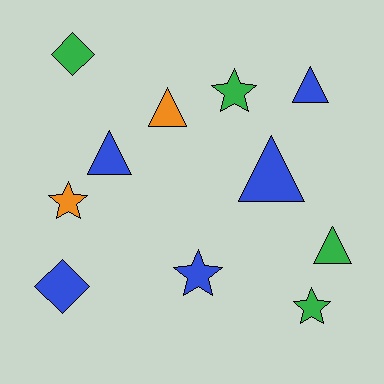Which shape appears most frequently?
Triangle, with 5 objects.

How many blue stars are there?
There is 1 blue star.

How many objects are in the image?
There are 11 objects.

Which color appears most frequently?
Blue, with 5 objects.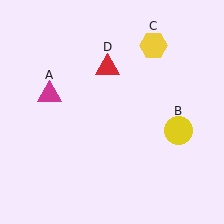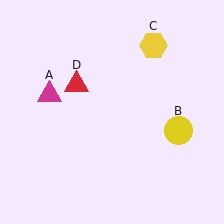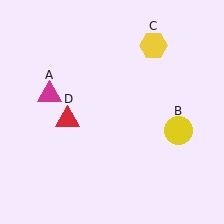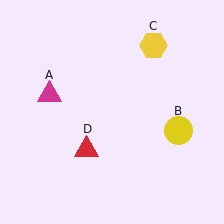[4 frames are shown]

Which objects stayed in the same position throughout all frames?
Magenta triangle (object A) and yellow circle (object B) and yellow hexagon (object C) remained stationary.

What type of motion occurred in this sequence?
The red triangle (object D) rotated counterclockwise around the center of the scene.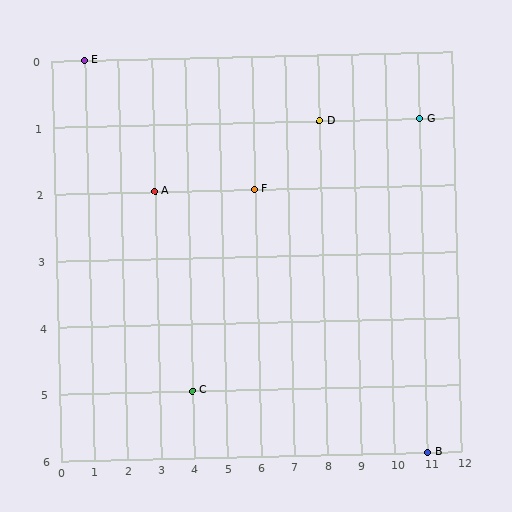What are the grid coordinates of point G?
Point G is at grid coordinates (11, 1).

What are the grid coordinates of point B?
Point B is at grid coordinates (11, 6).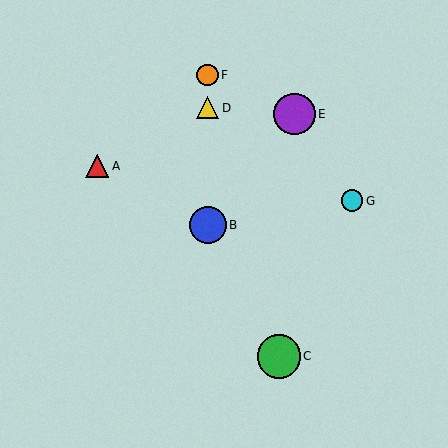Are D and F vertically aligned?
Yes, both are at x≈208.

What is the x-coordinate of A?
Object A is at x≈97.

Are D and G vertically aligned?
No, D is at x≈208 and G is at x≈352.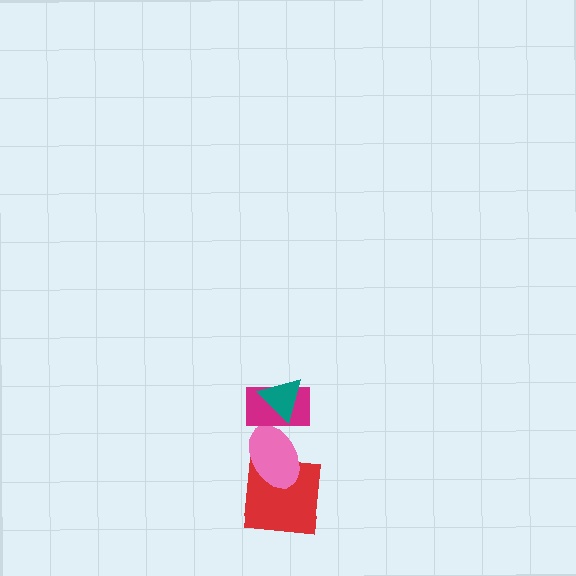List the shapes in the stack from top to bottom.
From top to bottom: the teal triangle, the magenta rectangle, the pink ellipse, the red square.